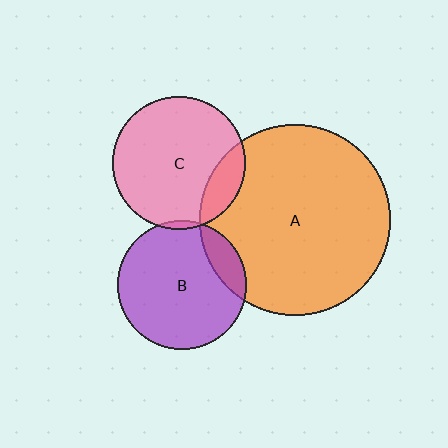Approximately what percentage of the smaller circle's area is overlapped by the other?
Approximately 5%.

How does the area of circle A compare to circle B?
Approximately 2.2 times.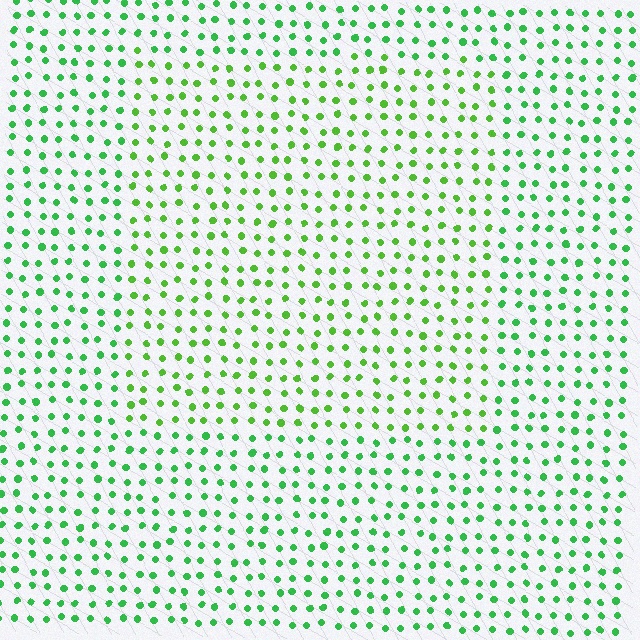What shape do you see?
I see a rectangle.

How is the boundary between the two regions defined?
The boundary is defined purely by a slight shift in hue (about 24 degrees). Spacing, size, and orientation are identical on both sides.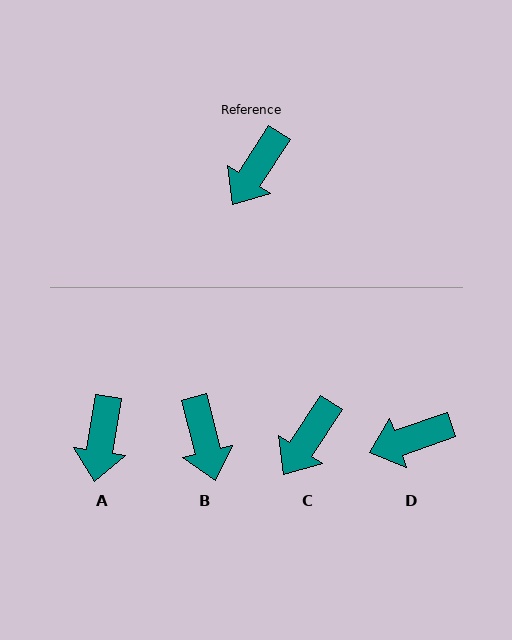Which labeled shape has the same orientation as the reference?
C.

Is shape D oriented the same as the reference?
No, it is off by about 38 degrees.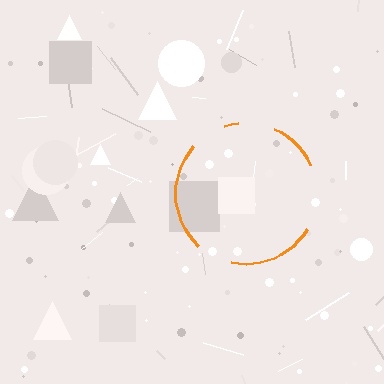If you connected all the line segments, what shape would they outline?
They would outline a circle.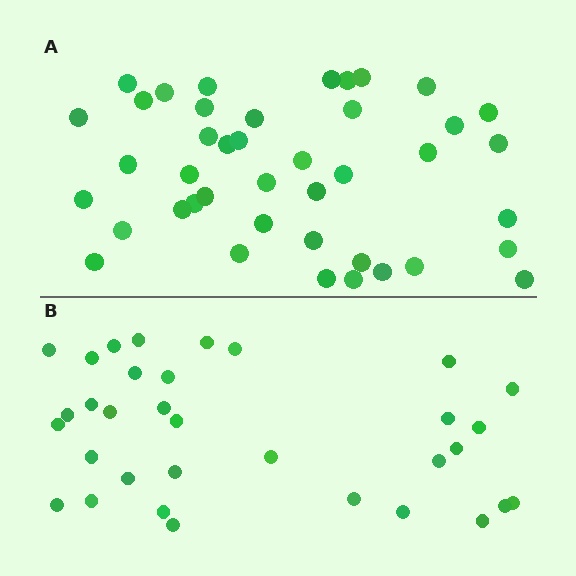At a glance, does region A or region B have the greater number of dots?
Region A (the top region) has more dots.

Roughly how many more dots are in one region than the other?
Region A has roughly 8 or so more dots than region B.